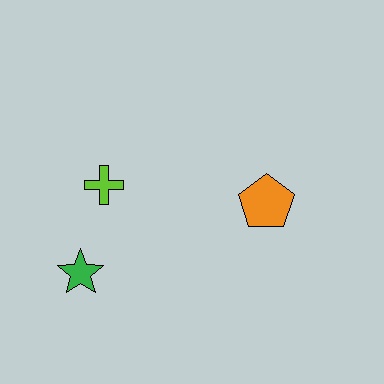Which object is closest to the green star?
The lime cross is closest to the green star.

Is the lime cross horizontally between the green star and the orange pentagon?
Yes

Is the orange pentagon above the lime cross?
No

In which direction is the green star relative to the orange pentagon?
The green star is to the left of the orange pentagon.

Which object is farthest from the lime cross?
The orange pentagon is farthest from the lime cross.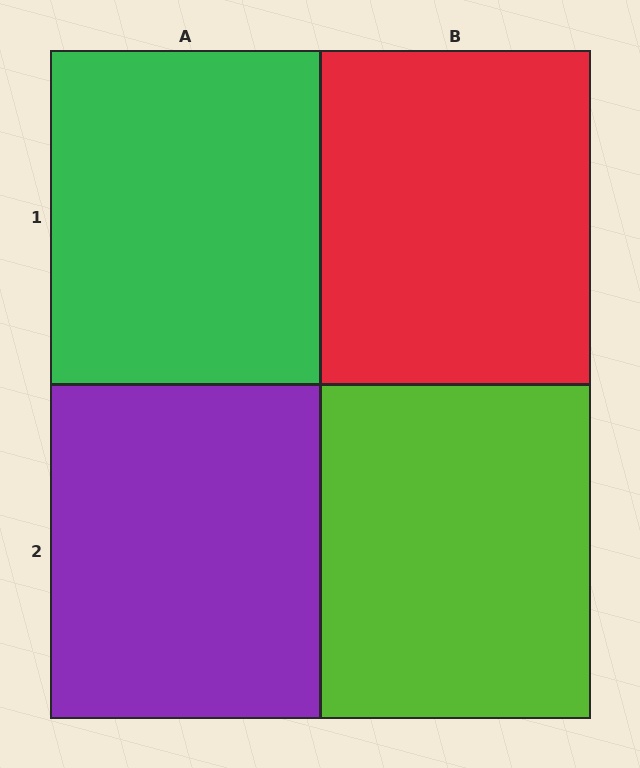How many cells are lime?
1 cell is lime.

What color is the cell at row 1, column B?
Red.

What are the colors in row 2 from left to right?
Purple, lime.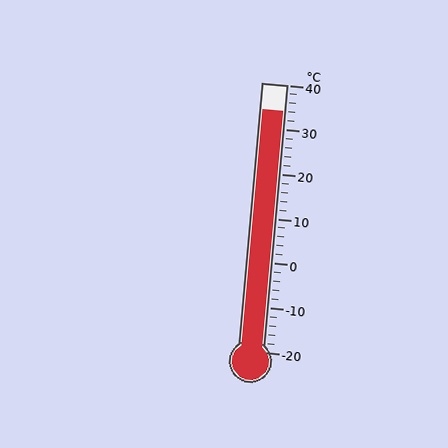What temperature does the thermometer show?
The thermometer shows approximately 34°C.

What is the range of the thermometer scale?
The thermometer scale ranges from -20°C to 40°C.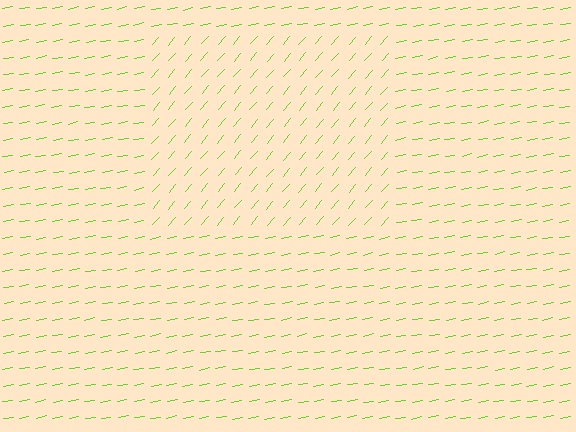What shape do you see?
I see a rectangle.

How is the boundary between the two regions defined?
The boundary is defined purely by a change in line orientation (approximately 39 degrees difference). All lines are the same color and thickness.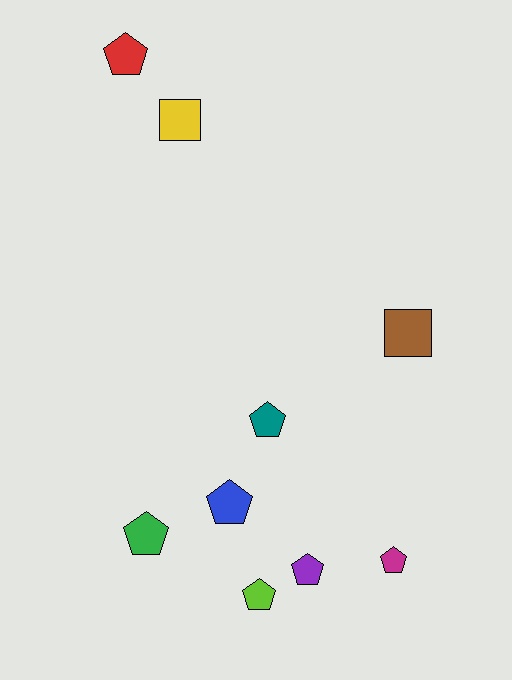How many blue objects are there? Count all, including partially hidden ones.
There is 1 blue object.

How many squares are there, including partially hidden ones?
There are 2 squares.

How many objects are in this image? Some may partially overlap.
There are 9 objects.